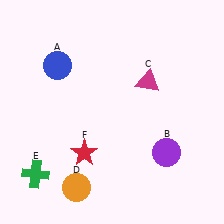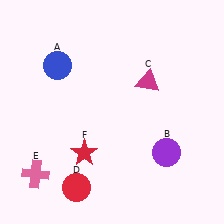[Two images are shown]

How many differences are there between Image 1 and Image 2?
There are 2 differences between the two images.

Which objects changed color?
D changed from orange to red. E changed from green to pink.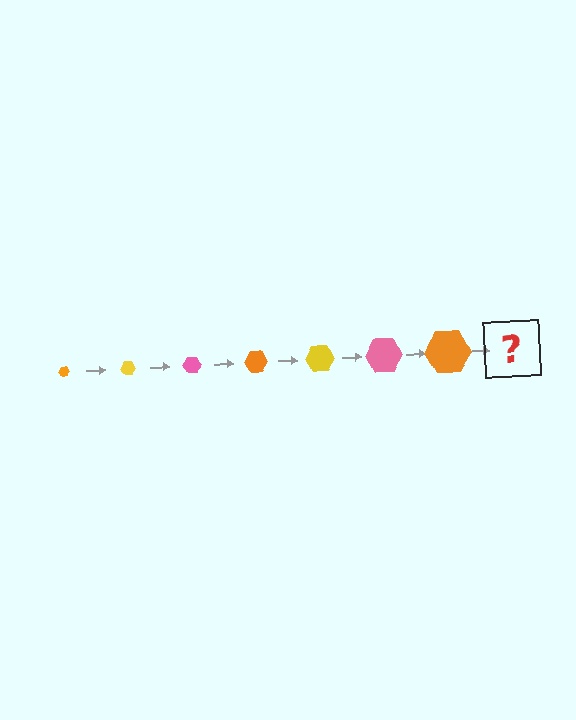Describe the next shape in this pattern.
It should be a yellow hexagon, larger than the previous one.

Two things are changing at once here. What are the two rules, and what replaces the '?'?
The two rules are that the hexagon grows larger each step and the color cycles through orange, yellow, and pink. The '?' should be a yellow hexagon, larger than the previous one.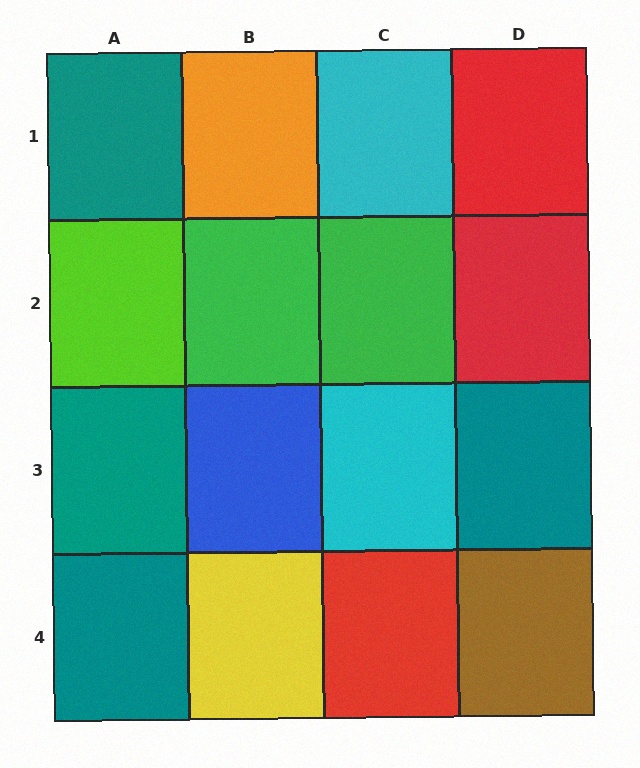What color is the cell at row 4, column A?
Teal.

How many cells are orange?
1 cell is orange.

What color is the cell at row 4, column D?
Brown.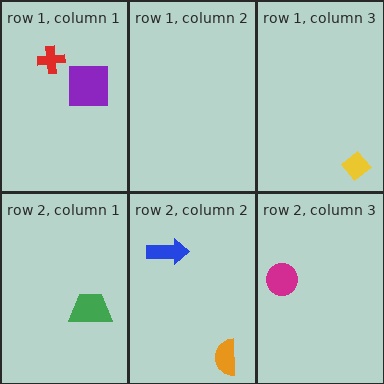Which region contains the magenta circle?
The row 2, column 3 region.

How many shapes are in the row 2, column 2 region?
2.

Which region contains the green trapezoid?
The row 2, column 1 region.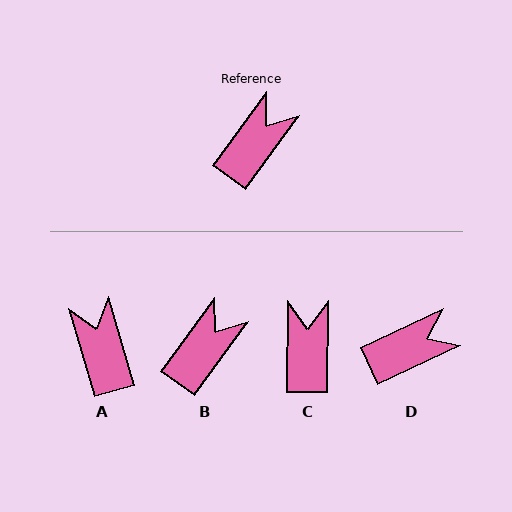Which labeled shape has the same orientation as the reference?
B.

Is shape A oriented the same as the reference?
No, it is off by about 52 degrees.